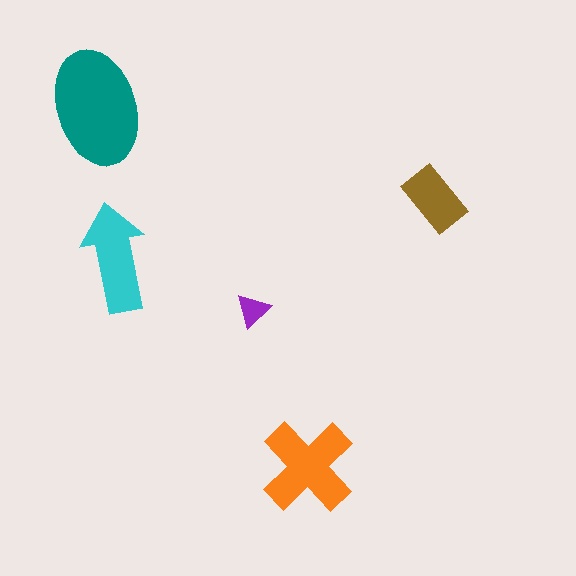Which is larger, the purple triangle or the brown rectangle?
The brown rectangle.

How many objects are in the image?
There are 5 objects in the image.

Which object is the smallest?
The purple triangle.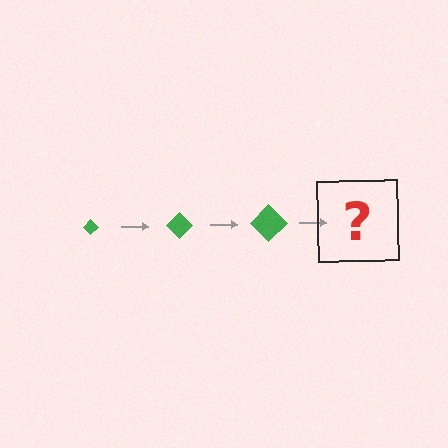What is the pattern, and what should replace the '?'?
The pattern is that the diamond gets progressively larger each step. The '?' should be a green diamond, larger than the previous one.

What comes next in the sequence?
The next element should be a green diamond, larger than the previous one.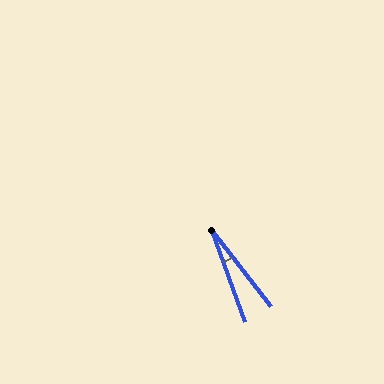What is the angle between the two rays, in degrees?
Approximately 18 degrees.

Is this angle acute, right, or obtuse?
It is acute.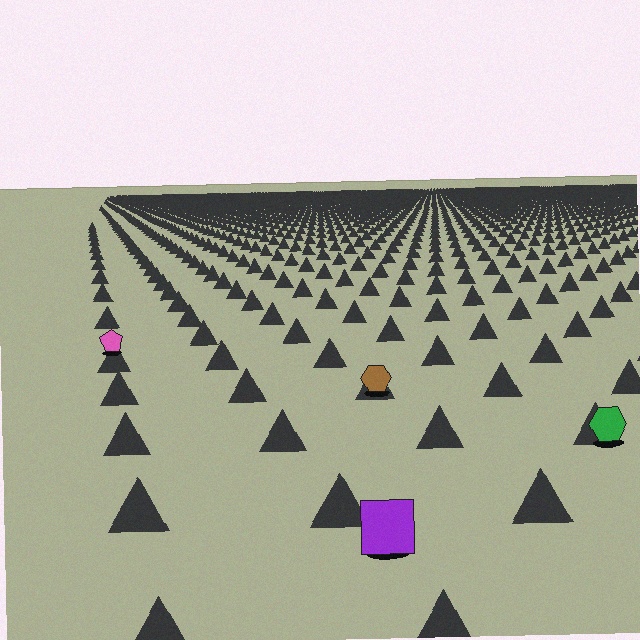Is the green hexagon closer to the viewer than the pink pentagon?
Yes. The green hexagon is closer — you can tell from the texture gradient: the ground texture is coarser near it.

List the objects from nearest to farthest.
From nearest to farthest: the purple square, the green hexagon, the brown hexagon, the pink pentagon.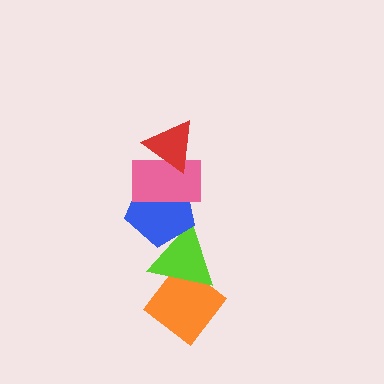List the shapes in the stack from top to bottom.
From top to bottom: the red triangle, the pink rectangle, the blue pentagon, the lime triangle, the orange diamond.